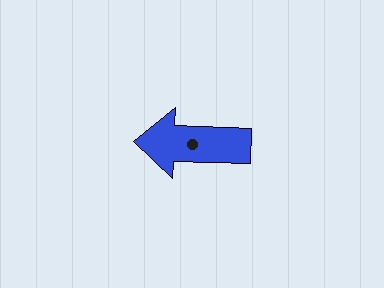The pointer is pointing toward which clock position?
Roughly 9 o'clock.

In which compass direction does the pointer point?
West.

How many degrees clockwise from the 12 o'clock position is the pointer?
Approximately 272 degrees.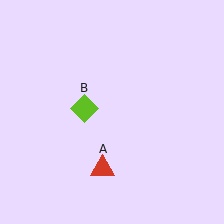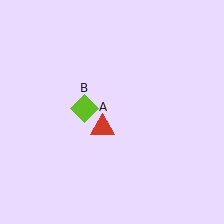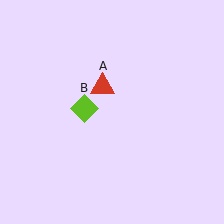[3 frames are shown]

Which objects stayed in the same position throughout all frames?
Lime diamond (object B) remained stationary.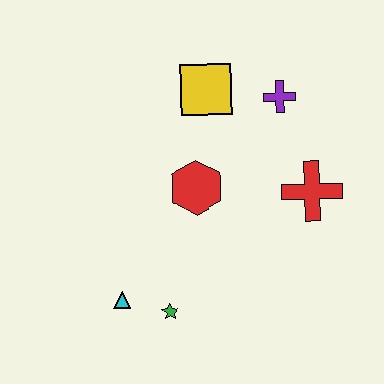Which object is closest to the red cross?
The purple cross is closest to the red cross.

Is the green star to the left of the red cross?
Yes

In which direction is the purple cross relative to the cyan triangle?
The purple cross is above the cyan triangle.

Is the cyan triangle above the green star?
Yes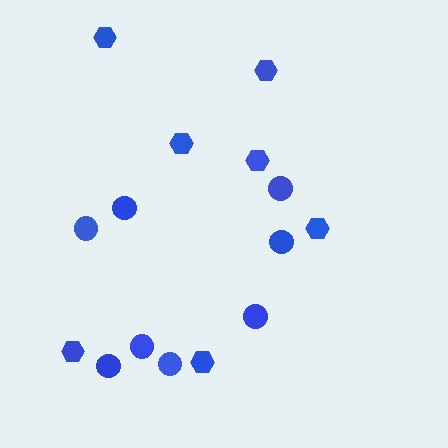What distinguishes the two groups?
There are 2 groups: one group of hexagons (7) and one group of circles (8).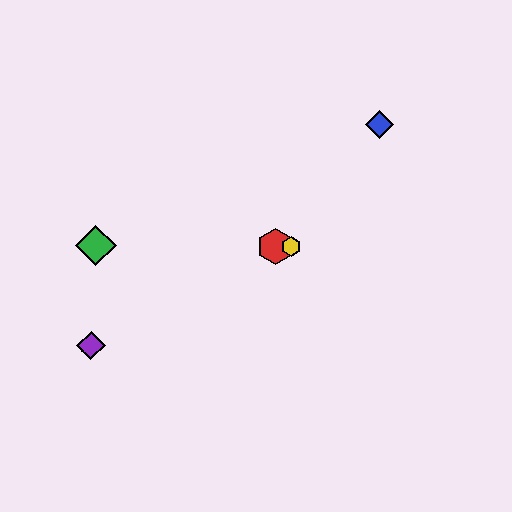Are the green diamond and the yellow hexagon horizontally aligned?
Yes, both are at y≈246.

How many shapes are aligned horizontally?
3 shapes (the red hexagon, the green diamond, the yellow hexagon) are aligned horizontally.